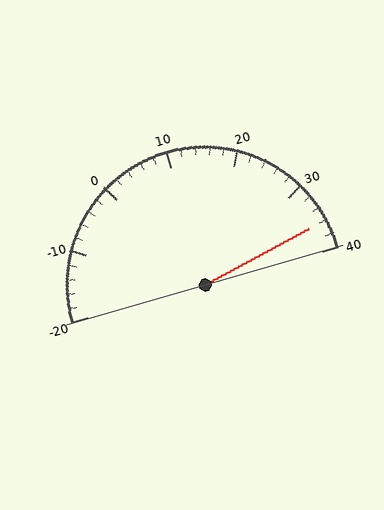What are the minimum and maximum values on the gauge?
The gauge ranges from -20 to 40.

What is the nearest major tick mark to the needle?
The nearest major tick mark is 40.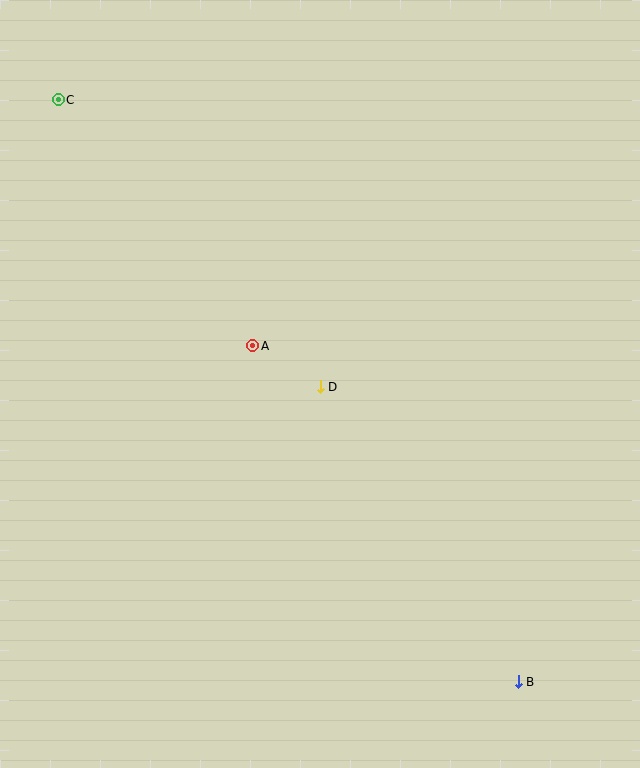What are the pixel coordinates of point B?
Point B is at (518, 682).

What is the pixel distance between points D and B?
The distance between D and B is 355 pixels.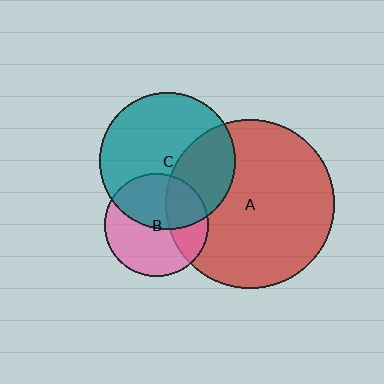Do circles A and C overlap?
Yes.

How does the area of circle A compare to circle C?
Approximately 1.5 times.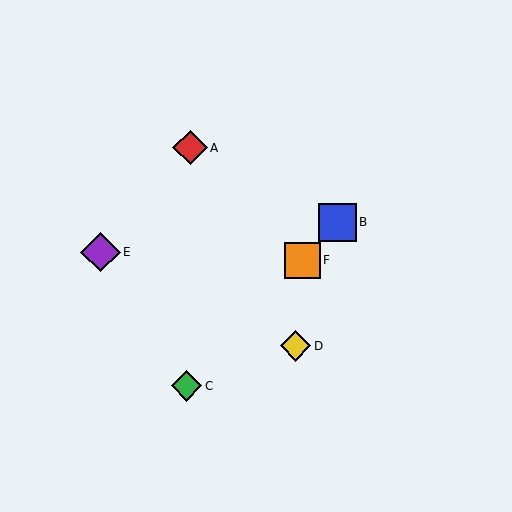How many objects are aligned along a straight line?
3 objects (B, C, F) are aligned along a straight line.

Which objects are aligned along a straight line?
Objects B, C, F are aligned along a straight line.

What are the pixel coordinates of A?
Object A is at (190, 148).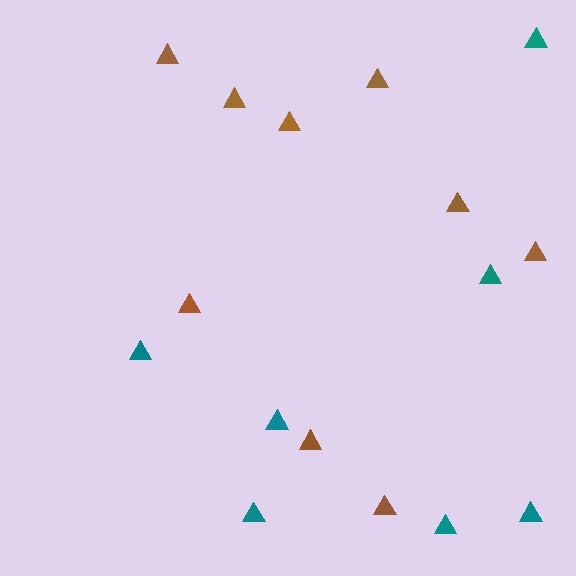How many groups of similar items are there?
There are 2 groups: one group of brown triangles (9) and one group of teal triangles (7).